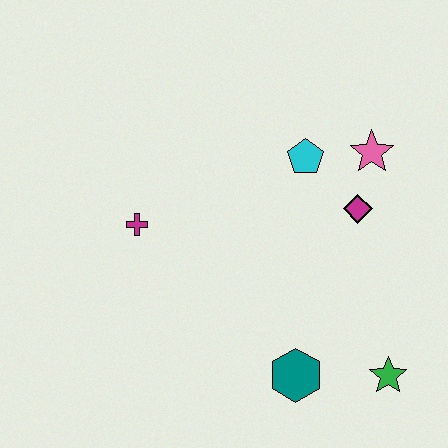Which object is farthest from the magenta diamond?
The magenta cross is farthest from the magenta diamond.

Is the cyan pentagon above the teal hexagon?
Yes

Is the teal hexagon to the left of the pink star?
Yes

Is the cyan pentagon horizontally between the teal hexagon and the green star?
Yes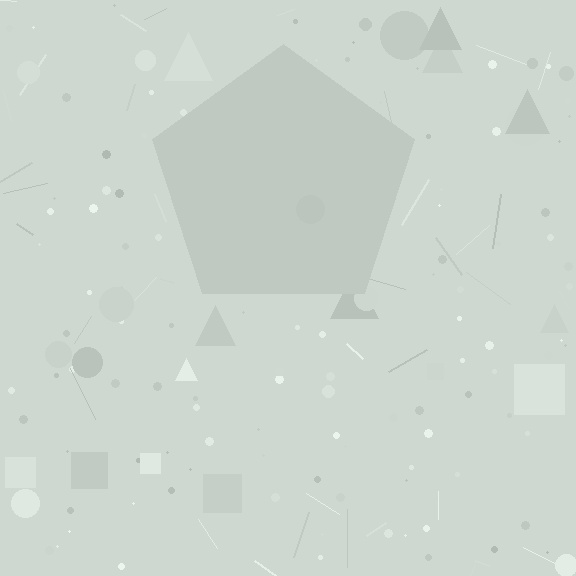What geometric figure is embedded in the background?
A pentagon is embedded in the background.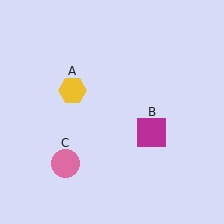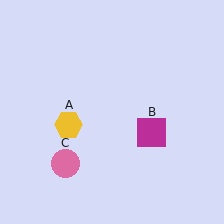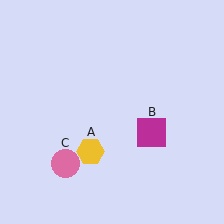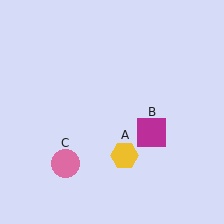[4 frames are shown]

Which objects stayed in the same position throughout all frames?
Magenta square (object B) and pink circle (object C) remained stationary.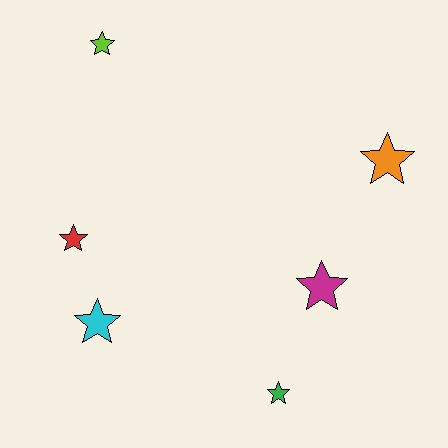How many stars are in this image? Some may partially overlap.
There are 6 stars.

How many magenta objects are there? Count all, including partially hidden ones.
There is 1 magenta object.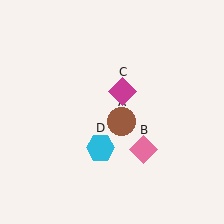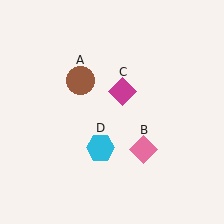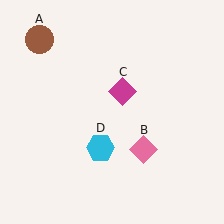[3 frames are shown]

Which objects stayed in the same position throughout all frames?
Pink diamond (object B) and magenta diamond (object C) and cyan hexagon (object D) remained stationary.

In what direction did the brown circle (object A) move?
The brown circle (object A) moved up and to the left.